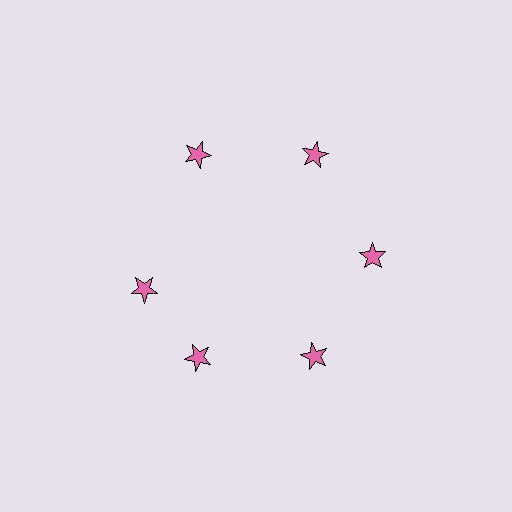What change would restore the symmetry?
The symmetry would be restored by rotating it back into even spacing with its neighbors so that all 6 stars sit at equal angles and equal distance from the center.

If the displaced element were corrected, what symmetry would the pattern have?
It would have 6-fold rotational symmetry — the pattern would map onto itself every 60 degrees.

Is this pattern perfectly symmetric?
No. The 6 pink stars are arranged in a ring, but one element near the 9 o'clock position is rotated out of alignment along the ring, breaking the 6-fold rotational symmetry.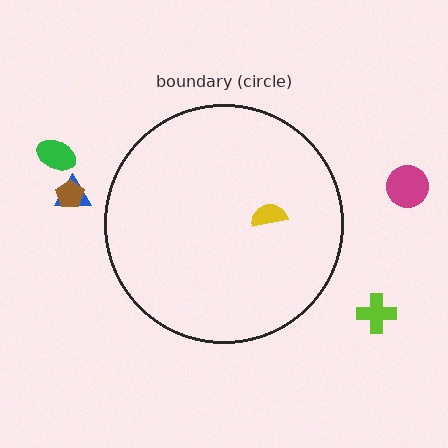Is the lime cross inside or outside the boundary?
Outside.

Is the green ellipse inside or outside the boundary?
Outside.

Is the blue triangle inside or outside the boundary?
Outside.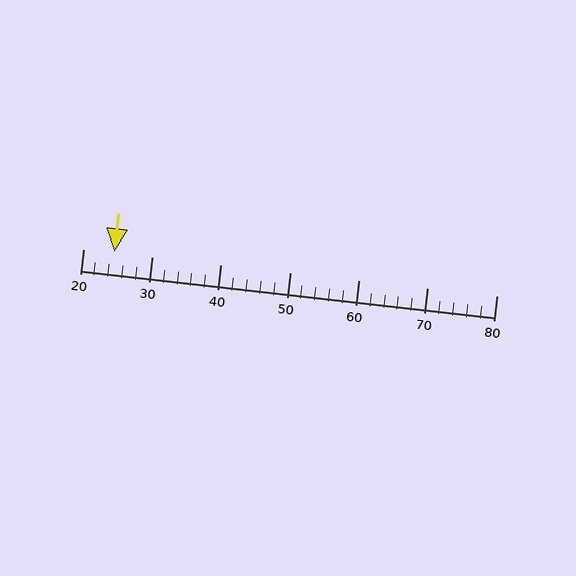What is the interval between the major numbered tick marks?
The major tick marks are spaced 10 units apart.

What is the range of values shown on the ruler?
The ruler shows values from 20 to 80.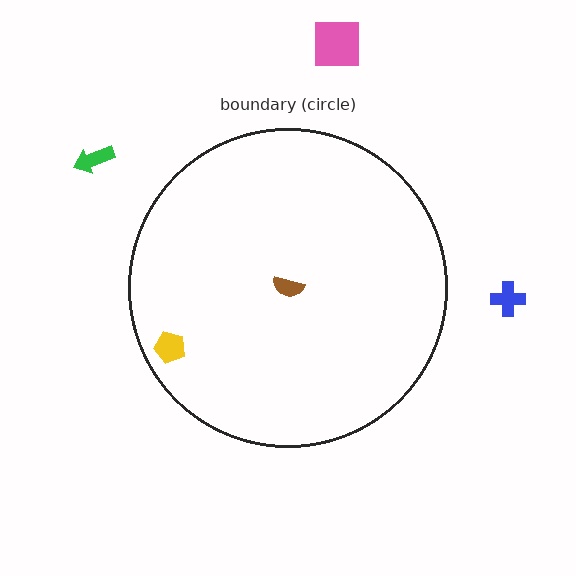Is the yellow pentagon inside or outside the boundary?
Inside.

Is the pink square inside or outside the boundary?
Outside.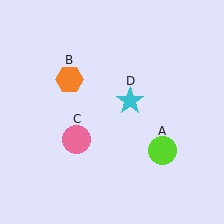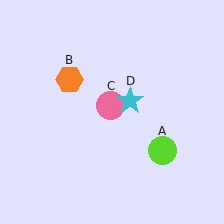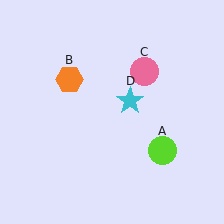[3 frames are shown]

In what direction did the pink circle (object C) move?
The pink circle (object C) moved up and to the right.